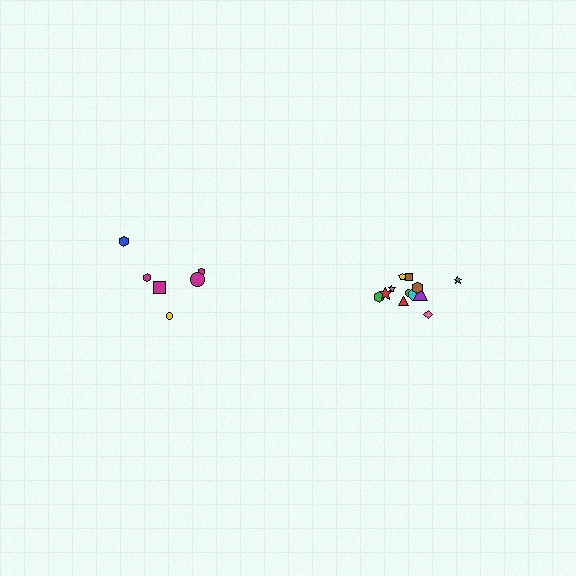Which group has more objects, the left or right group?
The right group.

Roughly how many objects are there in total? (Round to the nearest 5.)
Roughly 20 objects in total.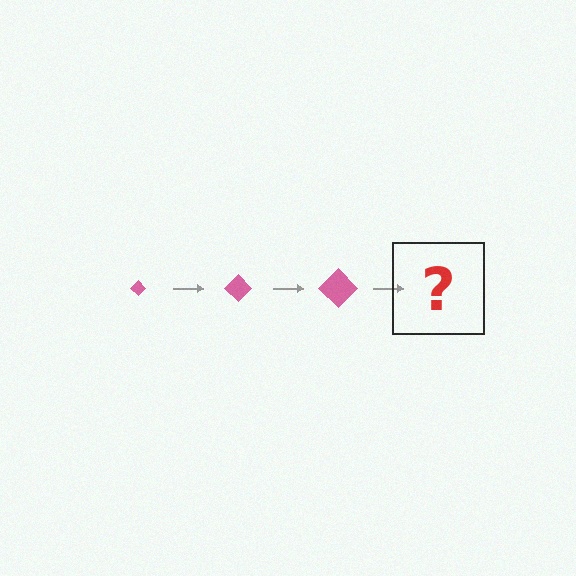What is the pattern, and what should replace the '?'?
The pattern is that the diamond gets progressively larger each step. The '?' should be a pink diamond, larger than the previous one.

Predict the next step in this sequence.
The next step is a pink diamond, larger than the previous one.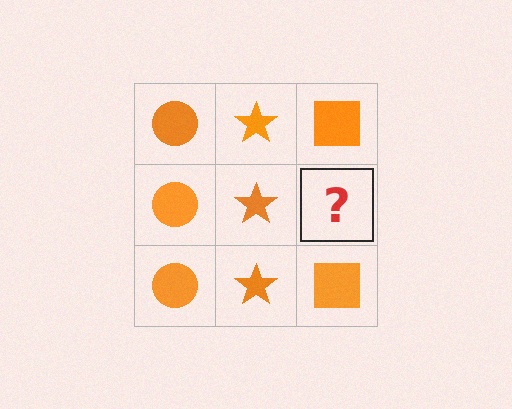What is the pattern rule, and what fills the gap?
The rule is that each column has a consistent shape. The gap should be filled with an orange square.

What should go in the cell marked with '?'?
The missing cell should contain an orange square.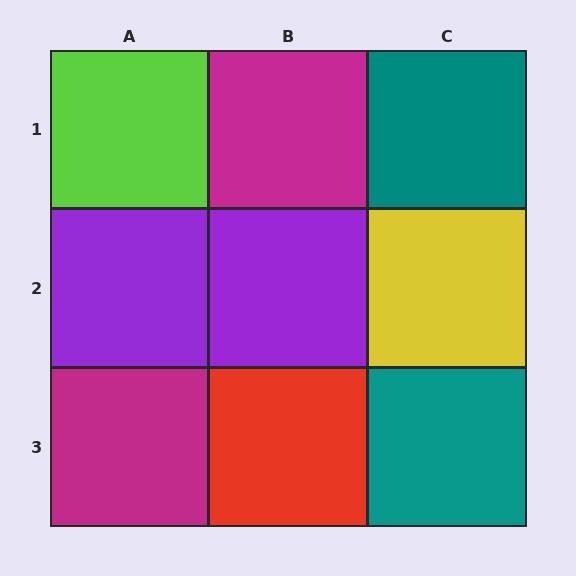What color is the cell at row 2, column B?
Purple.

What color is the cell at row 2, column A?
Purple.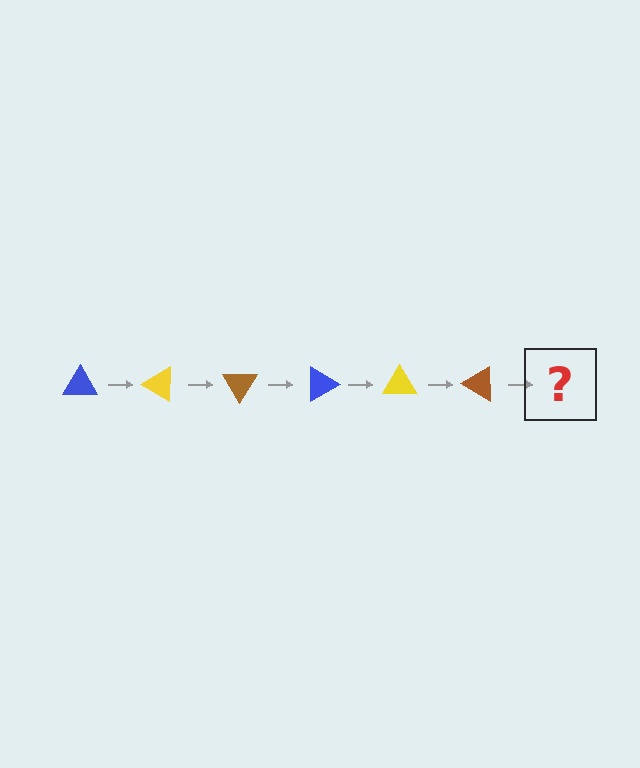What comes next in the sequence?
The next element should be a blue triangle, rotated 180 degrees from the start.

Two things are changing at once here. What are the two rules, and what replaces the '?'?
The two rules are that it rotates 30 degrees each step and the color cycles through blue, yellow, and brown. The '?' should be a blue triangle, rotated 180 degrees from the start.